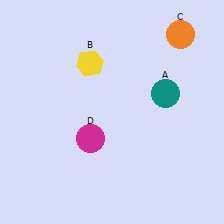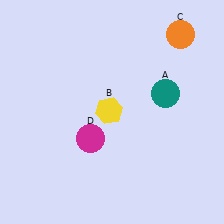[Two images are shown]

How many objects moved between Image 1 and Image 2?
1 object moved between the two images.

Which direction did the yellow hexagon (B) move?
The yellow hexagon (B) moved down.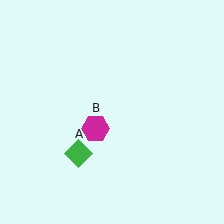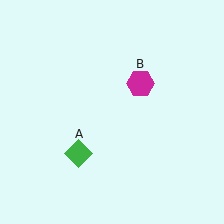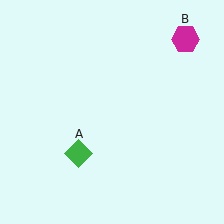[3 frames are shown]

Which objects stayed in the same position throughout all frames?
Green diamond (object A) remained stationary.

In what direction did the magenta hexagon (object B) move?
The magenta hexagon (object B) moved up and to the right.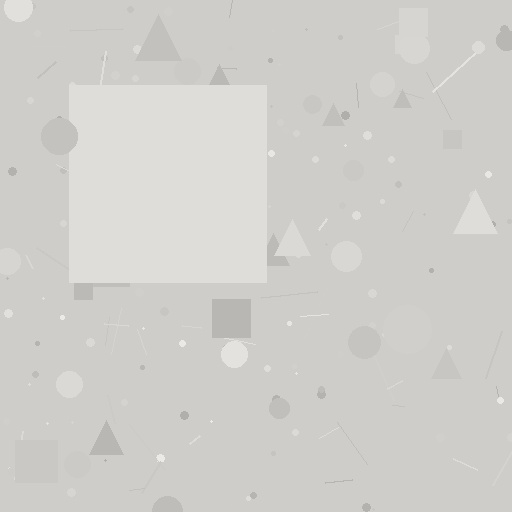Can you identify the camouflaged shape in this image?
The camouflaged shape is a square.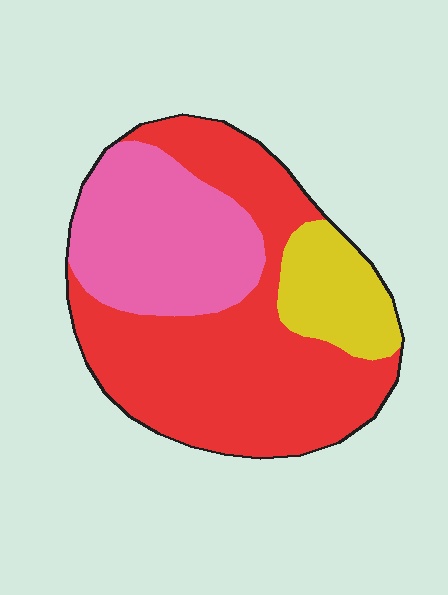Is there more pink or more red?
Red.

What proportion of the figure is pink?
Pink covers around 30% of the figure.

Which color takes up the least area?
Yellow, at roughly 15%.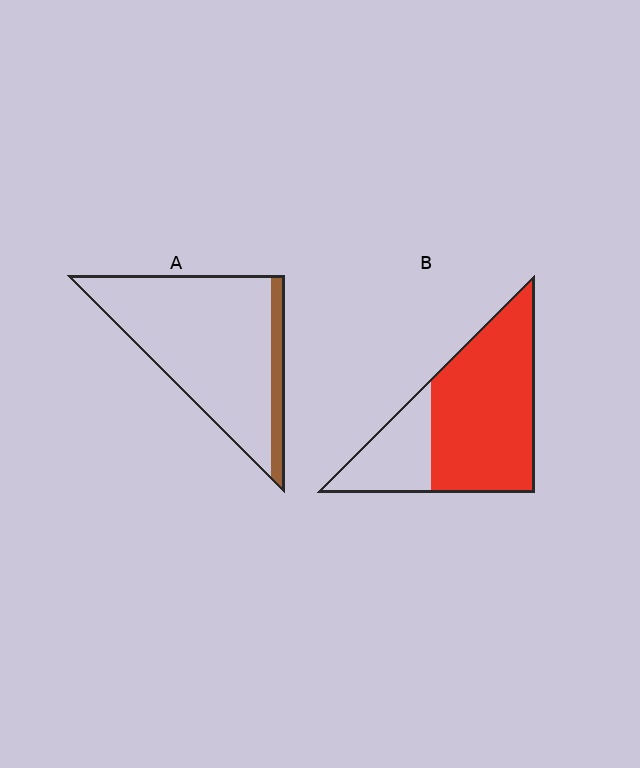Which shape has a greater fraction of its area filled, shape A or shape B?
Shape B.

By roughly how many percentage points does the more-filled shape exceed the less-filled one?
By roughly 60 percentage points (B over A).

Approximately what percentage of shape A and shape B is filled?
A is approximately 10% and B is approximately 75%.